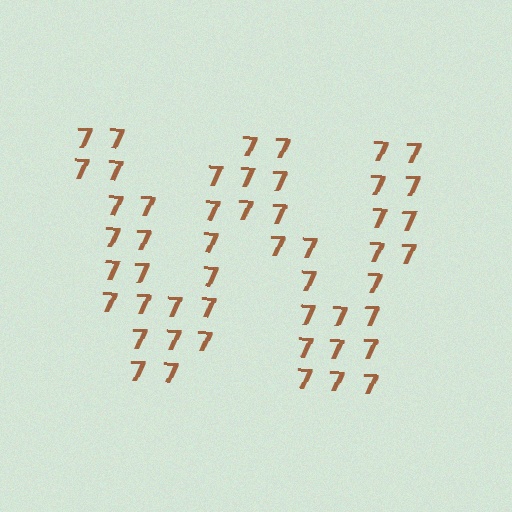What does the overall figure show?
The overall figure shows the letter W.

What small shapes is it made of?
It is made of small digit 7's.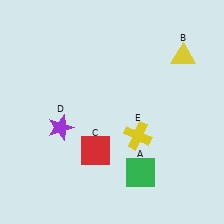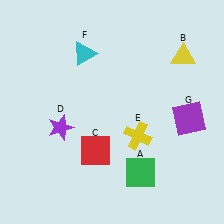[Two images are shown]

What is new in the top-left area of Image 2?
A cyan triangle (F) was added in the top-left area of Image 2.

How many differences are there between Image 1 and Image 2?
There are 2 differences between the two images.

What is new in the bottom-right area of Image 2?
A purple square (G) was added in the bottom-right area of Image 2.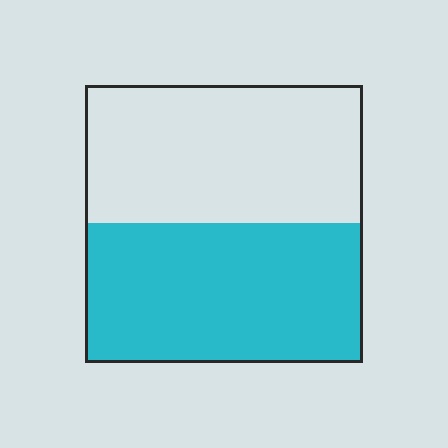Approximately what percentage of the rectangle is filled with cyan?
Approximately 50%.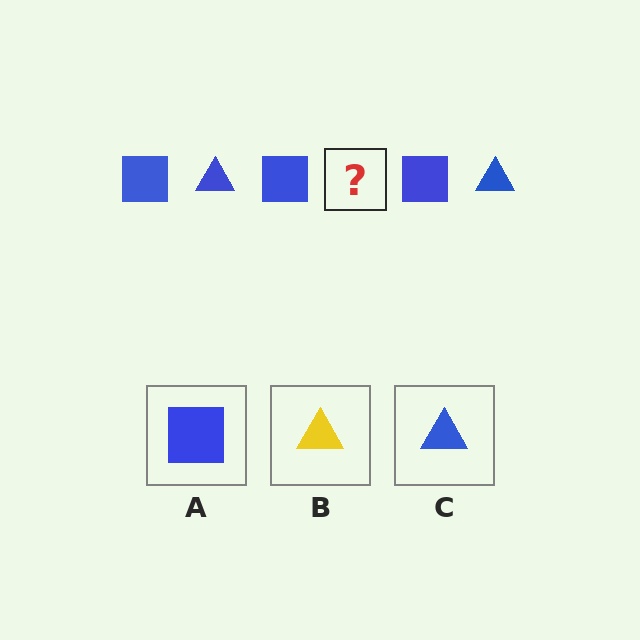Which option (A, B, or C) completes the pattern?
C.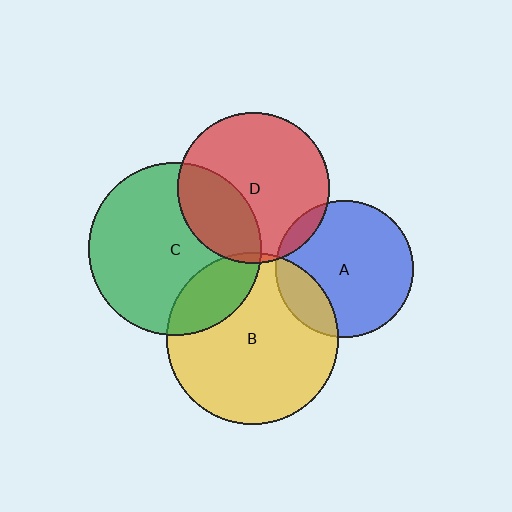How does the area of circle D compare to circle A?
Approximately 1.2 times.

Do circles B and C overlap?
Yes.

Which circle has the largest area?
Circle C (green).